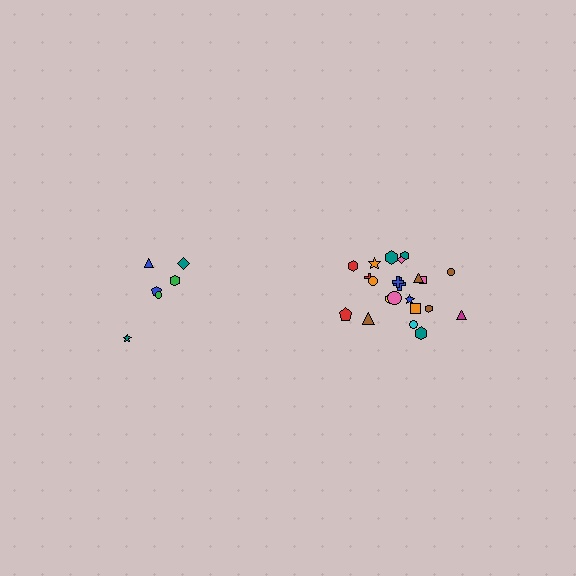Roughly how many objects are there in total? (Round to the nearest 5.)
Roughly 30 objects in total.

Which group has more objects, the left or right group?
The right group.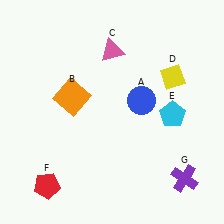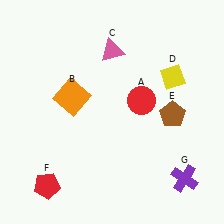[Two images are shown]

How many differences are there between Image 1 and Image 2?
There are 2 differences between the two images.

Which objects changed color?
A changed from blue to red. E changed from cyan to brown.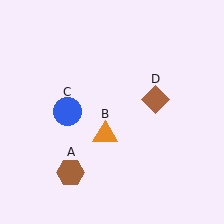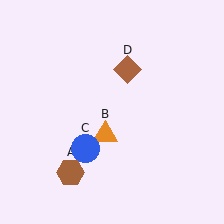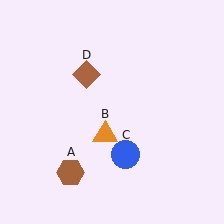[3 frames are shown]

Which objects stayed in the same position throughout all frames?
Brown hexagon (object A) and orange triangle (object B) remained stationary.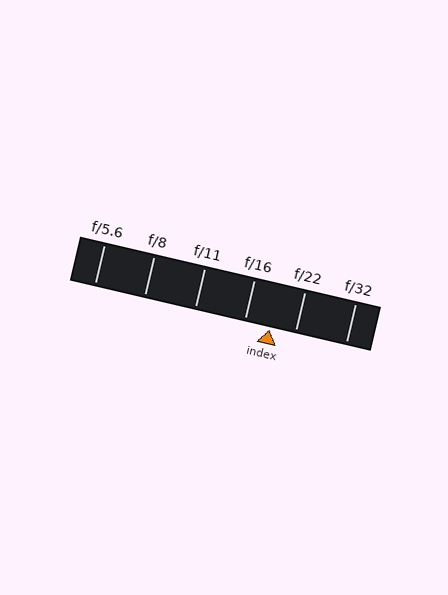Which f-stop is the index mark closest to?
The index mark is closest to f/22.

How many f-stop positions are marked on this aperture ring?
There are 6 f-stop positions marked.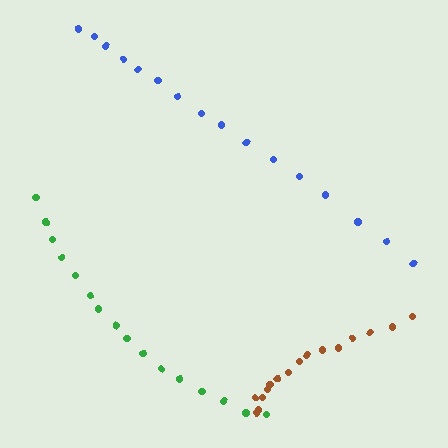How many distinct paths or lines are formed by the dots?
There are 3 distinct paths.